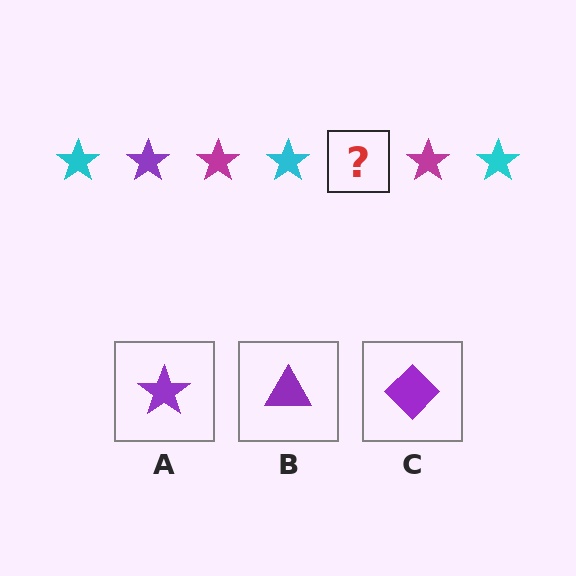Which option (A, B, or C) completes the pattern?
A.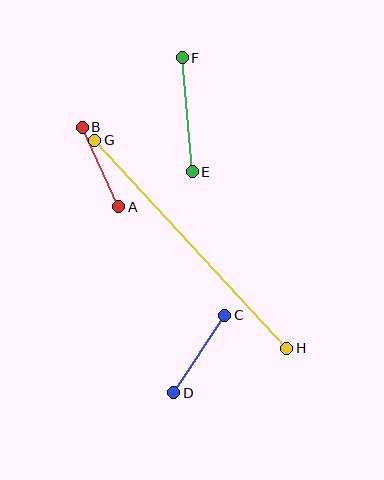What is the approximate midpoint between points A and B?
The midpoint is at approximately (100, 167) pixels.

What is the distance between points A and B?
The distance is approximately 88 pixels.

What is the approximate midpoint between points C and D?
The midpoint is at approximately (199, 354) pixels.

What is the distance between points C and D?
The distance is approximately 93 pixels.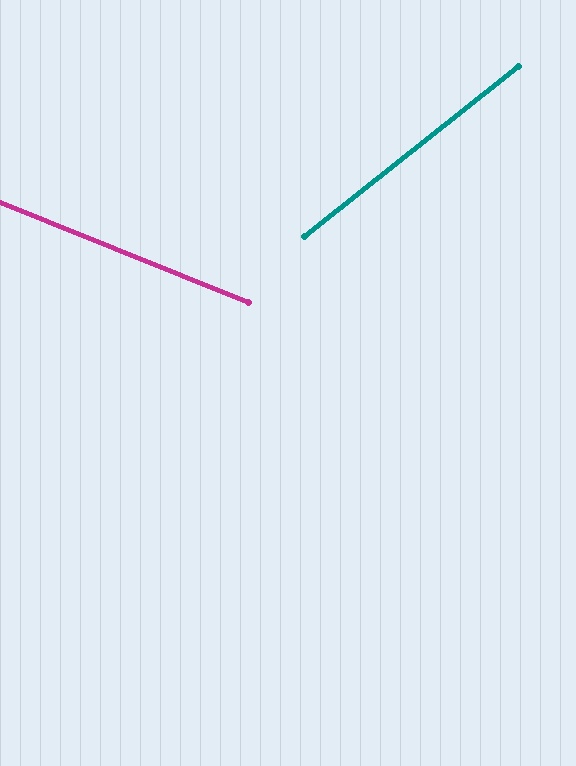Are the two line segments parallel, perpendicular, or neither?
Neither parallel nor perpendicular — they differ by about 60°.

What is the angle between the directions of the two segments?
Approximately 60 degrees.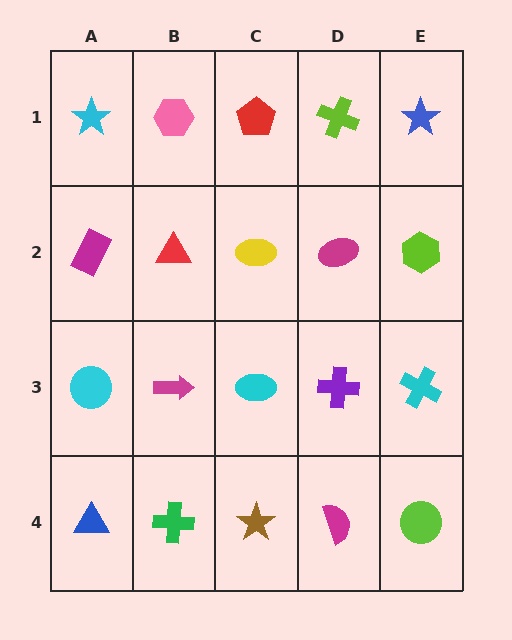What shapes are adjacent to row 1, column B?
A red triangle (row 2, column B), a cyan star (row 1, column A), a red pentagon (row 1, column C).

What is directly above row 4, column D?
A purple cross.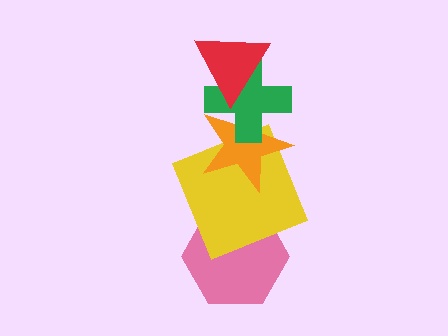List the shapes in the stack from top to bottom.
From top to bottom: the red triangle, the green cross, the orange star, the yellow square, the pink hexagon.